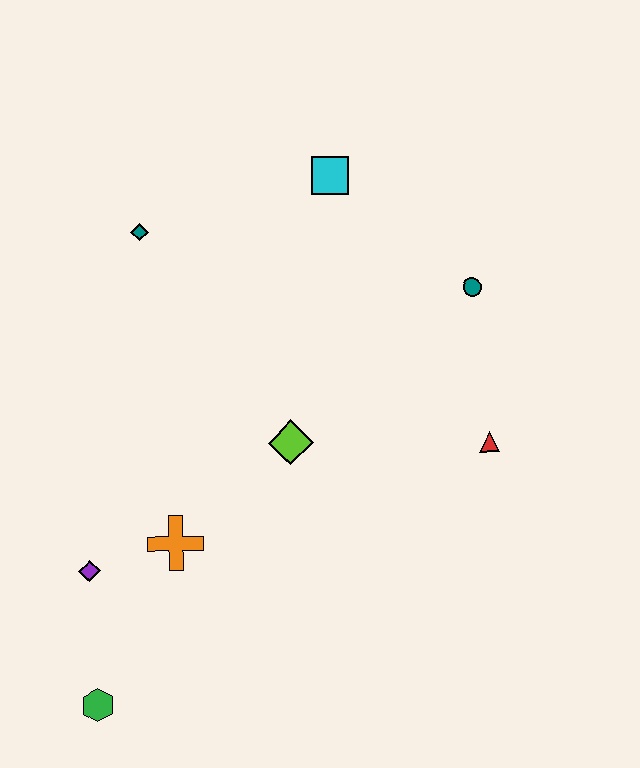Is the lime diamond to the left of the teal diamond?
No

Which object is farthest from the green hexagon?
The cyan square is farthest from the green hexagon.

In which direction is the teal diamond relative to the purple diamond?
The teal diamond is above the purple diamond.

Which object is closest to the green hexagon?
The purple diamond is closest to the green hexagon.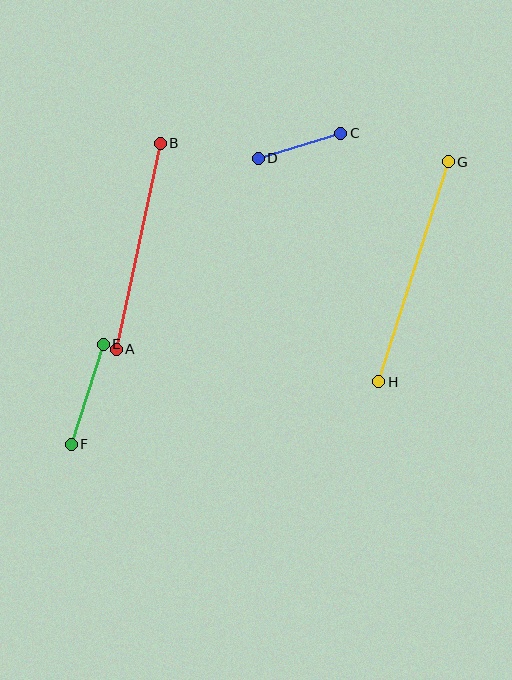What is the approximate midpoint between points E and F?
The midpoint is at approximately (87, 394) pixels.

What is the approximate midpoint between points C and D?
The midpoint is at approximately (300, 146) pixels.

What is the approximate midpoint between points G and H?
The midpoint is at approximately (414, 272) pixels.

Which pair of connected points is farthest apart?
Points G and H are farthest apart.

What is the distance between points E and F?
The distance is approximately 105 pixels.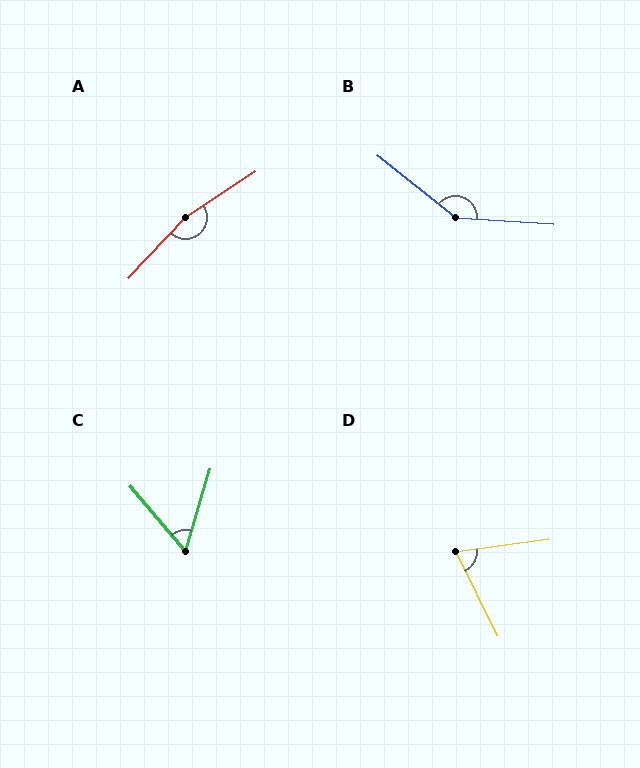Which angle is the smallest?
C, at approximately 57 degrees.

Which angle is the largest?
A, at approximately 166 degrees.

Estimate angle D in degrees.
Approximately 71 degrees.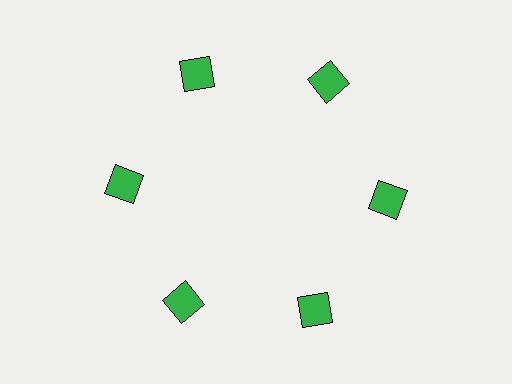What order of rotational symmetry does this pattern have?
This pattern has 6-fold rotational symmetry.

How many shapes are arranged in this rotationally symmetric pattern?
There are 6 shapes, arranged in 6 groups of 1.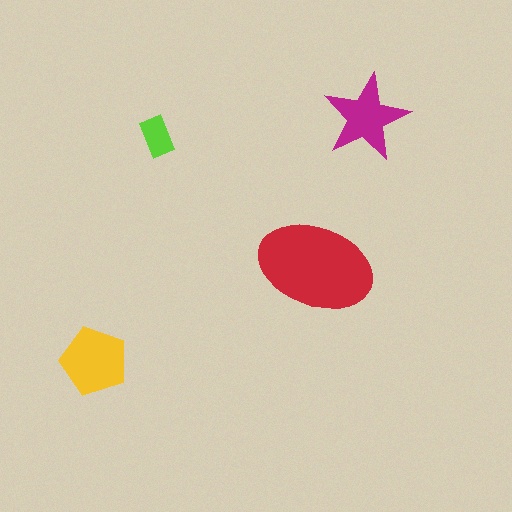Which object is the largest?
The red ellipse.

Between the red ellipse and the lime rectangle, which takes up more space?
The red ellipse.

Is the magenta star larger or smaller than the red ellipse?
Smaller.